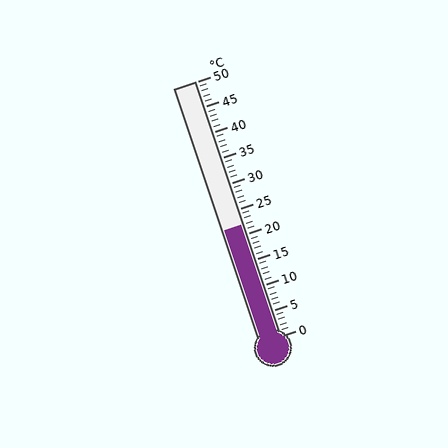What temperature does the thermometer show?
The thermometer shows approximately 22°C.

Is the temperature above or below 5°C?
The temperature is above 5°C.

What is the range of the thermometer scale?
The thermometer scale ranges from 0°C to 50°C.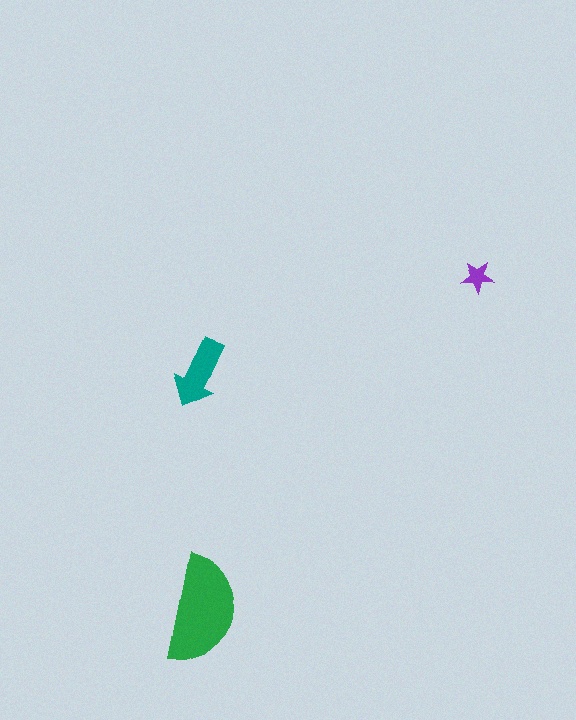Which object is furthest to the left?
The teal arrow is leftmost.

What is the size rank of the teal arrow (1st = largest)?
2nd.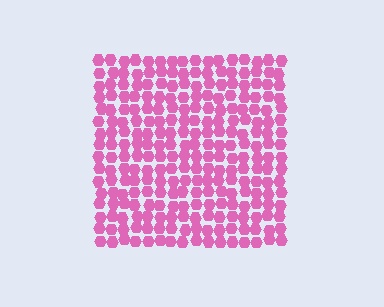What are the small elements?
The small elements are hexagons.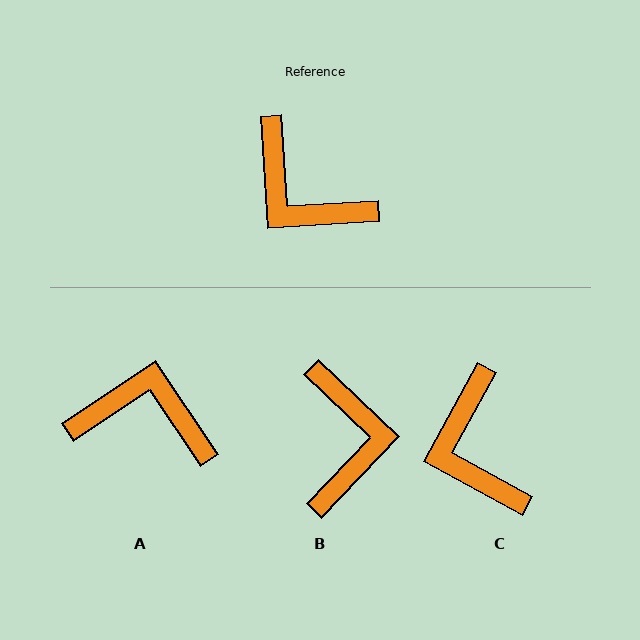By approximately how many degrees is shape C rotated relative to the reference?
Approximately 32 degrees clockwise.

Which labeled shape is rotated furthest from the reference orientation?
A, about 150 degrees away.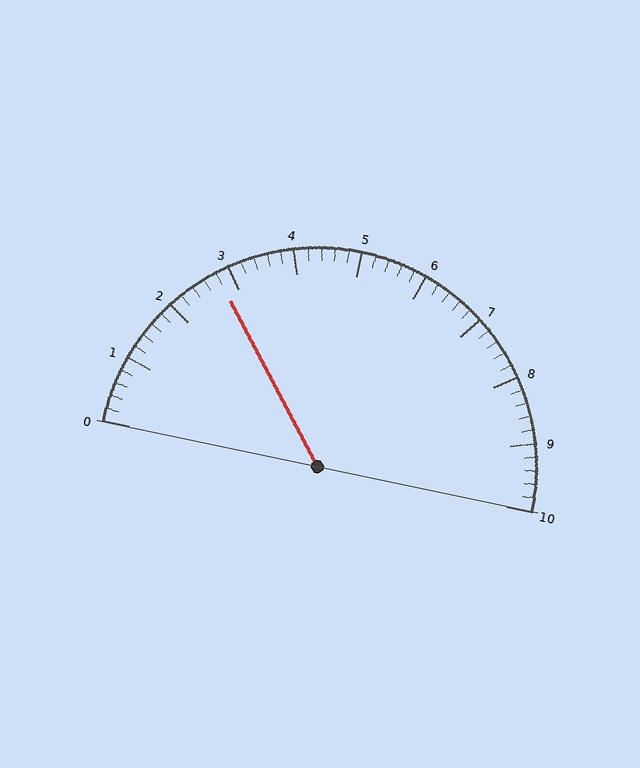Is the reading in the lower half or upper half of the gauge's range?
The reading is in the lower half of the range (0 to 10).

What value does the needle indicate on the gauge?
The needle indicates approximately 2.8.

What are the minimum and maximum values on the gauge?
The gauge ranges from 0 to 10.